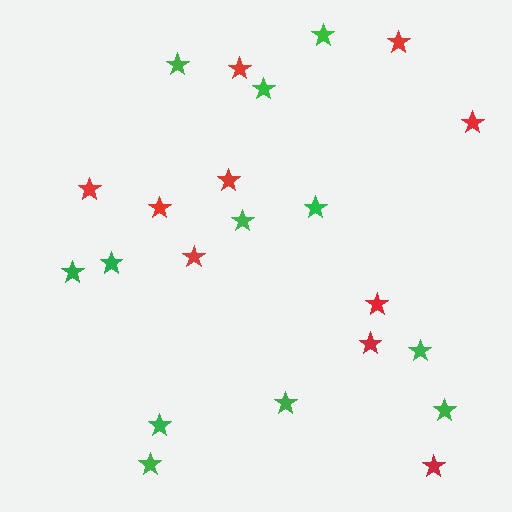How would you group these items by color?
There are 2 groups: one group of red stars (10) and one group of green stars (12).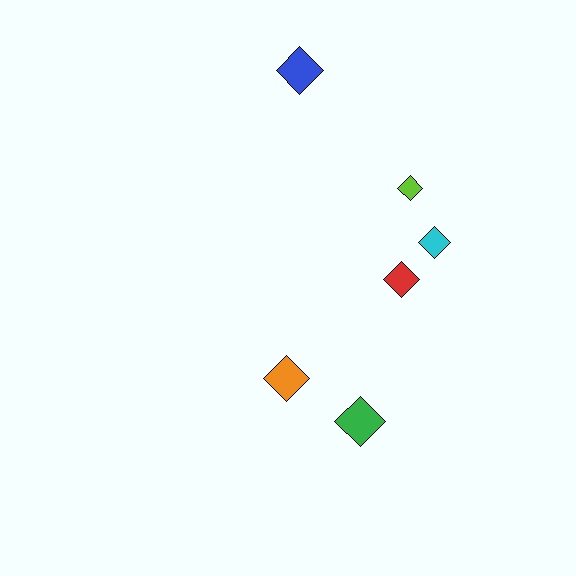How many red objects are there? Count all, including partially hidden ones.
There is 1 red object.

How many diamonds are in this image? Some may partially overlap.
There are 6 diamonds.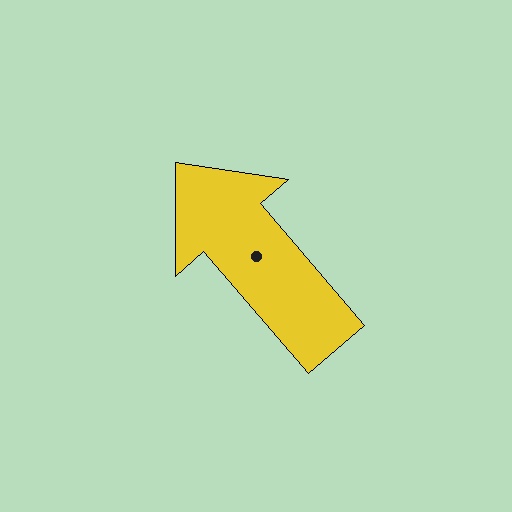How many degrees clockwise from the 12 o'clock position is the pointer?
Approximately 319 degrees.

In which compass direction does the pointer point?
Northwest.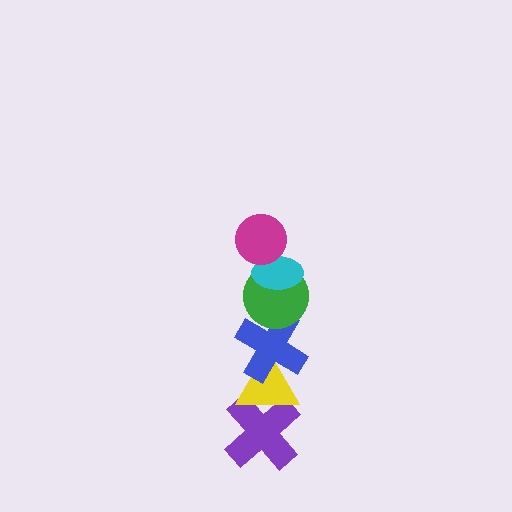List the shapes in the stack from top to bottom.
From top to bottom: the magenta circle, the cyan ellipse, the green circle, the blue cross, the yellow triangle, the purple cross.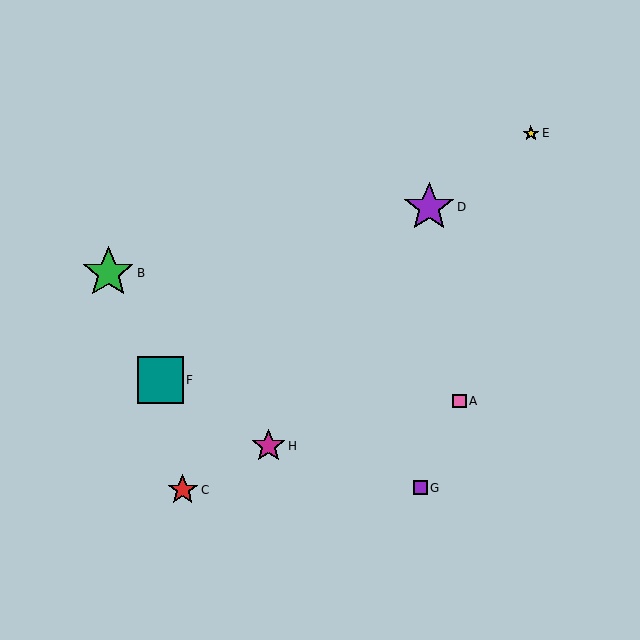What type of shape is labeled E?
Shape E is a yellow star.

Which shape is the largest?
The green star (labeled B) is the largest.